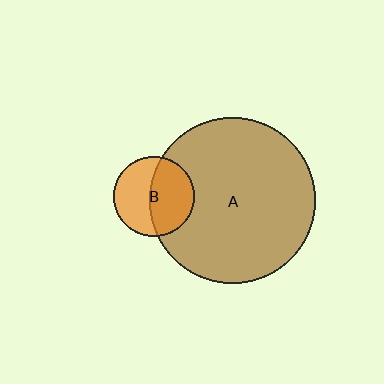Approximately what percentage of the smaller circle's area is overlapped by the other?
Approximately 50%.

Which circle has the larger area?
Circle A (brown).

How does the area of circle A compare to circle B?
Approximately 4.3 times.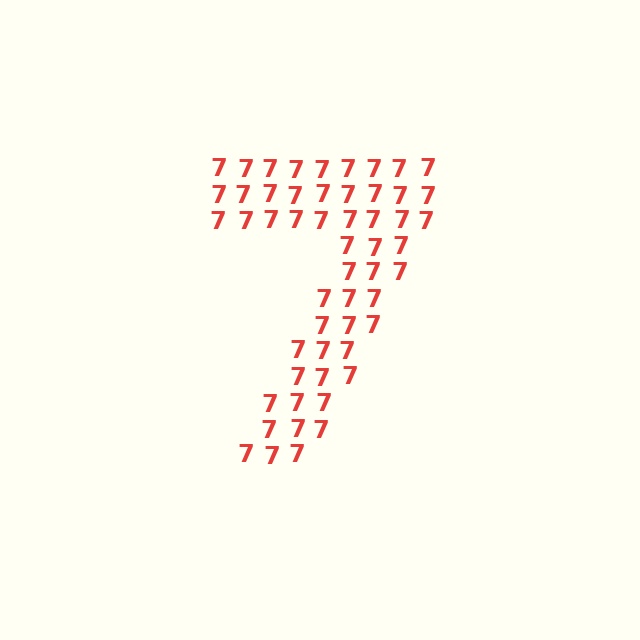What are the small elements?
The small elements are digit 7's.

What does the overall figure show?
The overall figure shows the digit 7.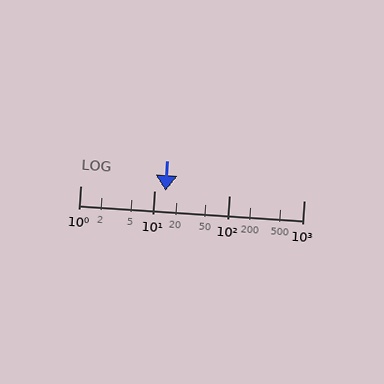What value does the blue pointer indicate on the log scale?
The pointer indicates approximately 14.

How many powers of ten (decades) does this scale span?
The scale spans 3 decades, from 1 to 1000.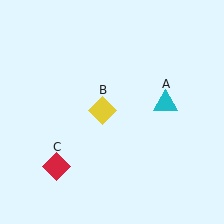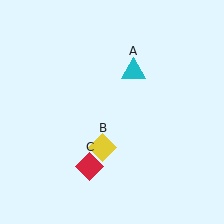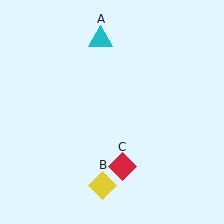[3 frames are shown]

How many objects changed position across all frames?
3 objects changed position: cyan triangle (object A), yellow diamond (object B), red diamond (object C).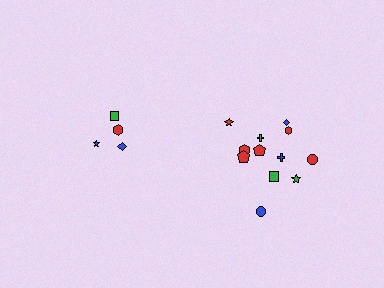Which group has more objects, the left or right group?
The right group.